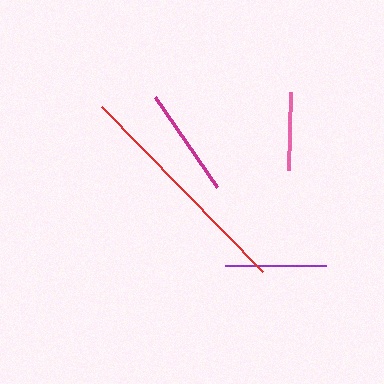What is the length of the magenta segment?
The magenta segment is approximately 110 pixels long.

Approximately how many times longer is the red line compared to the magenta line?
The red line is approximately 2.1 times the length of the magenta line.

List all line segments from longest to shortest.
From longest to shortest: red, magenta, purple, pink.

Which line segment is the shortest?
The pink line is the shortest at approximately 78 pixels.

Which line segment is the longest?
The red line is the longest at approximately 229 pixels.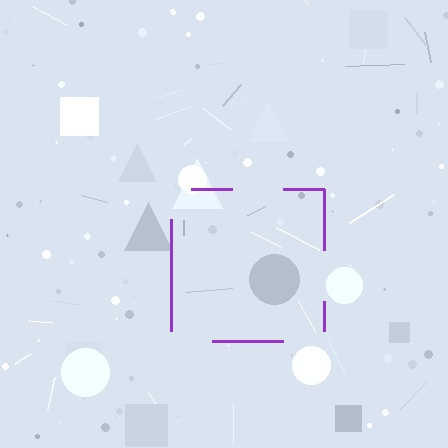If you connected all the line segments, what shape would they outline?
They would outline a square.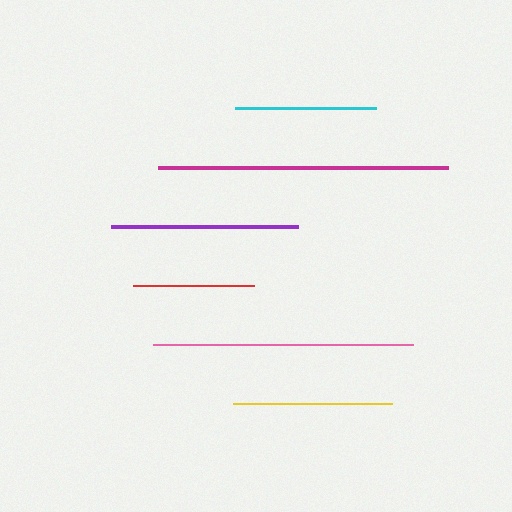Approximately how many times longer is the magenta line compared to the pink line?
The magenta line is approximately 1.1 times the length of the pink line.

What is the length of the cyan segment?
The cyan segment is approximately 141 pixels long.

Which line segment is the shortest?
The red line is the shortest at approximately 121 pixels.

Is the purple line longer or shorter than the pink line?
The pink line is longer than the purple line.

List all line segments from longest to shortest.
From longest to shortest: magenta, pink, purple, yellow, cyan, red.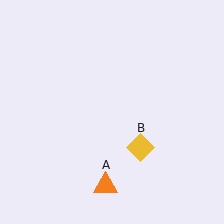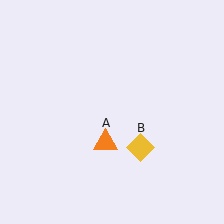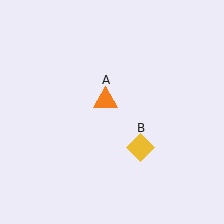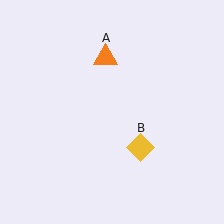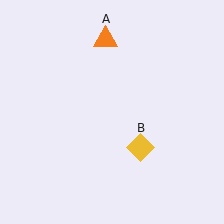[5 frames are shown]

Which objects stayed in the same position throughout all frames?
Yellow diamond (object B) remained stationary.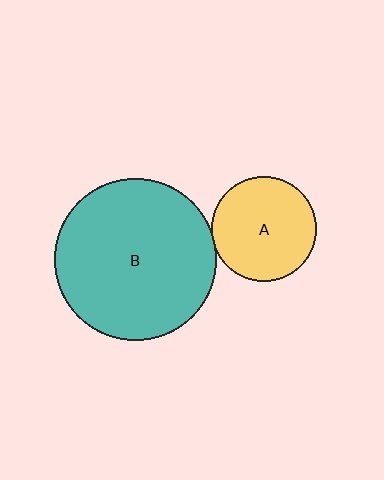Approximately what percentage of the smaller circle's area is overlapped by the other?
Approximately 5%.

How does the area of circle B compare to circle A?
Approximately 2.3 times.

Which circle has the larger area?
Circle B (teal).